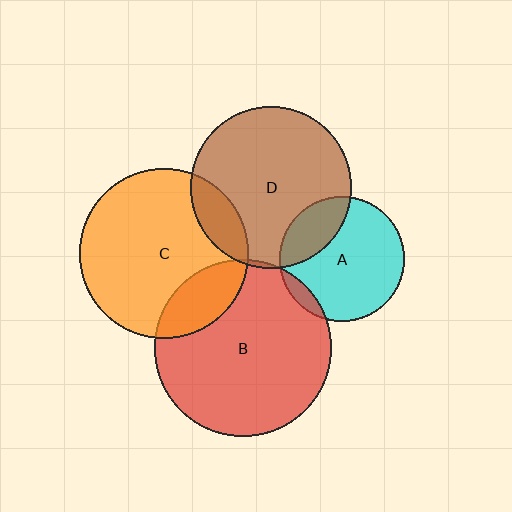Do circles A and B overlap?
Yes.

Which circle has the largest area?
Circle B (red).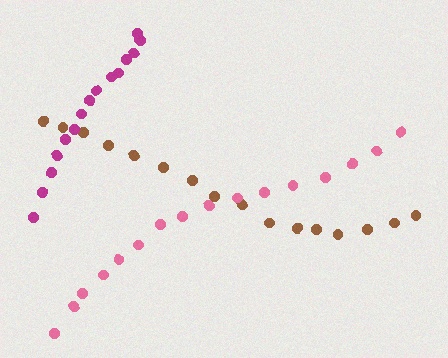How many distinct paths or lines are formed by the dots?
There are 3 distinct paths.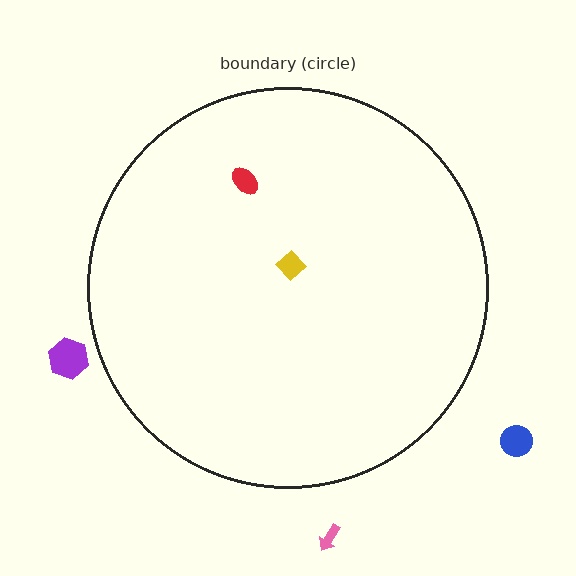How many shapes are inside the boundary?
2 inside, 3 outside.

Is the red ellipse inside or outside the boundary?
Inside.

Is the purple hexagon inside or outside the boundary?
Outside.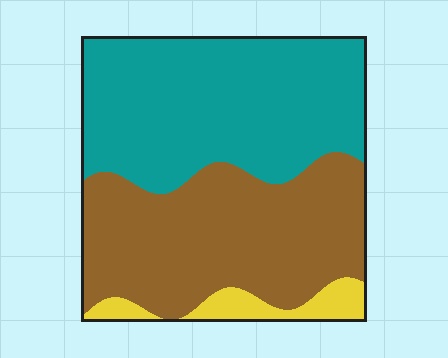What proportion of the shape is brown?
Brown covers 44% of the shape.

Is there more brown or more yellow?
Brown.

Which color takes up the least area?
Yellow, at roughly 10%.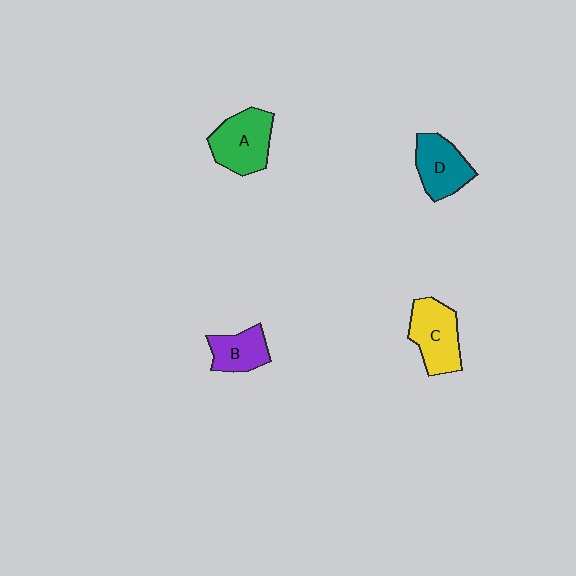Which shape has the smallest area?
Shape B (purple).